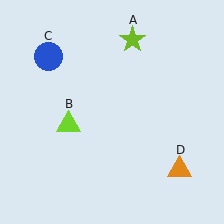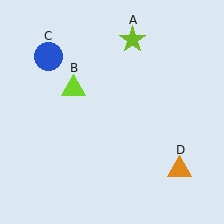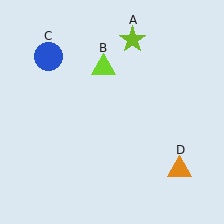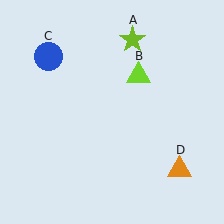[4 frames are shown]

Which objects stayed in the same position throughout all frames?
Lime star (object A) and blue circle (object C) and orange triangle (object D) remained stationary.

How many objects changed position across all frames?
1 object changed position: lime triangle (object B).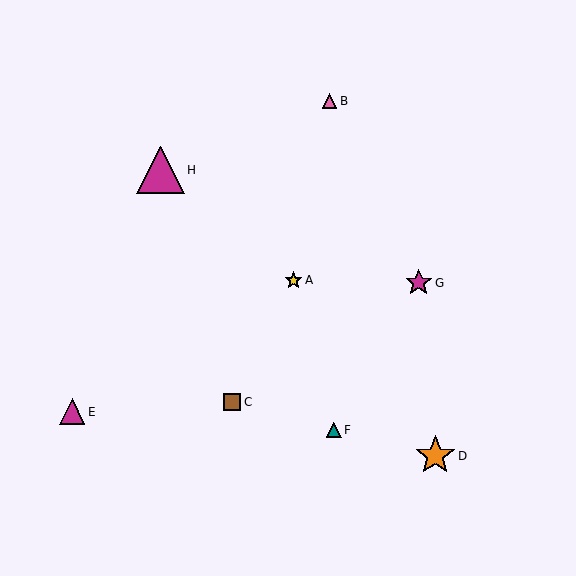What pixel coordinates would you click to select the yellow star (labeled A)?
Click at (293, 280) to select the yellow star A.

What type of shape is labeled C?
Shape C is a brown square.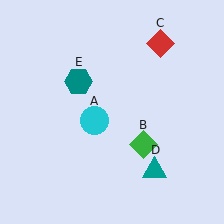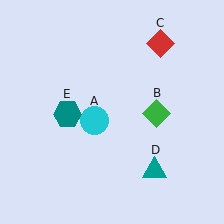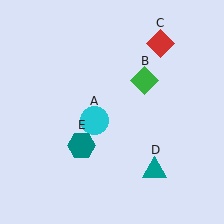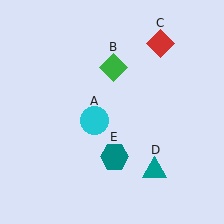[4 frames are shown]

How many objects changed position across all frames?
2 objects changed position: green diamond (object B), teal hexagon (object E).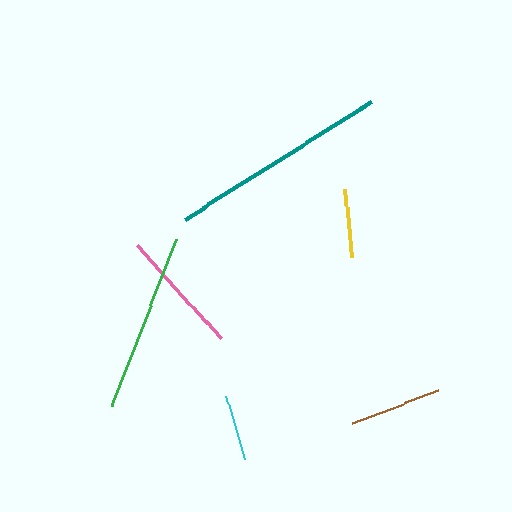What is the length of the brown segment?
The brown segment is approximately 92 pixels long.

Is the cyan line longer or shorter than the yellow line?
The yellow line is longer than the cyan line.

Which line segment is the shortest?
The cyan line is the shortest at approximately 66 pixels.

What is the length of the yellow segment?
The yellow segment is approximately 68 pixels long.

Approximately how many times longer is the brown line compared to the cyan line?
The brown line is approximately 1.4 times the length of the cyan line.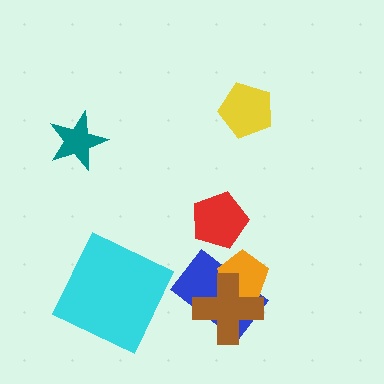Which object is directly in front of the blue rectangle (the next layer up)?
The orange pentagon is directly in front of the blue rectangle.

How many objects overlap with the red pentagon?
0 objects overlap with the red pentagon.